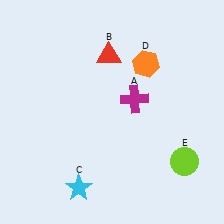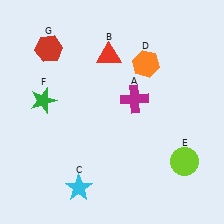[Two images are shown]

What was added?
A green star (F), a red hexagon (G) were added in Image 2.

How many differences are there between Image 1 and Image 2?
There are 2 differences between the two images.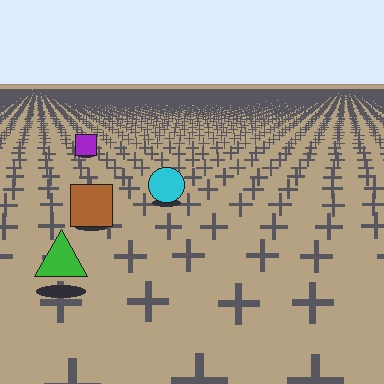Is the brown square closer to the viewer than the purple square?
Yes. The brown square is closer — you can tell from the texture gradient: the ground texture is coarser near it.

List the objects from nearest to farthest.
From nearest to farthest: the green triangle, the brown square, the cyan circle, the purple square.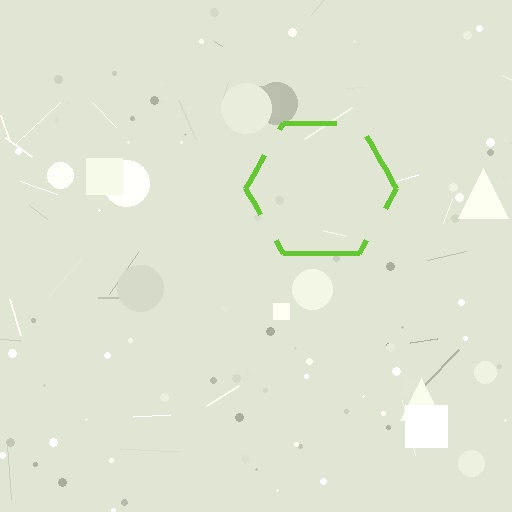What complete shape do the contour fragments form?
The contour fragments form a hexagon.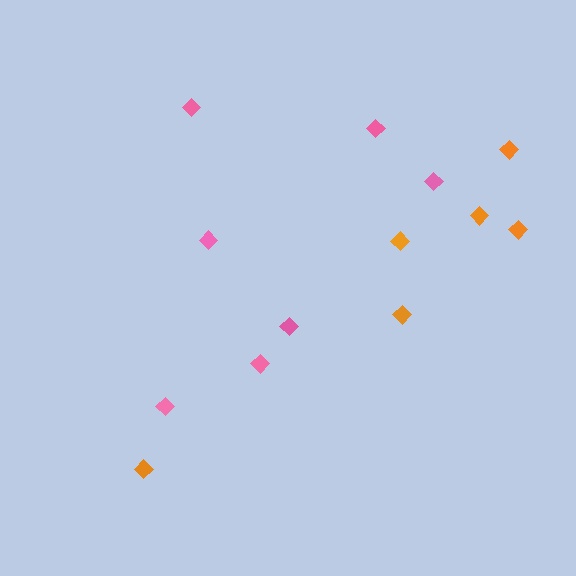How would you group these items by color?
There are 2 groups: one group of orange diamonds (6) and one group of pink diamonds (7).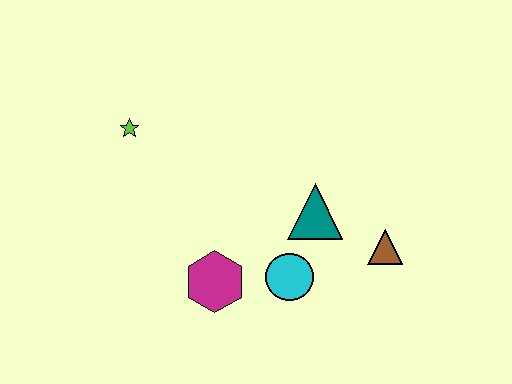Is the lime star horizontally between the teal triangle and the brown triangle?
No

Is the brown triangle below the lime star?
Yes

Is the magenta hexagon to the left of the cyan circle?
Yes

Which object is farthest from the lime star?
The brown triangle is farthest from the lime star.